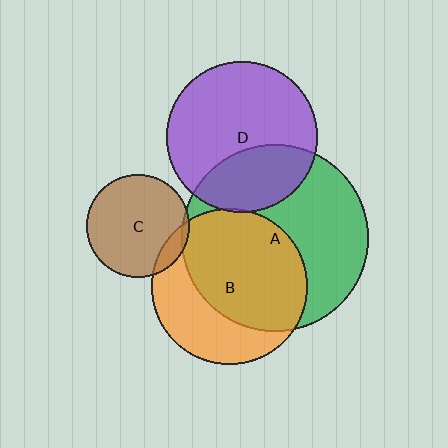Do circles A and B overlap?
Yes.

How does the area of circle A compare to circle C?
Approximately 3.3 times.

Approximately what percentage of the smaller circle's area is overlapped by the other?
Approximately 60%.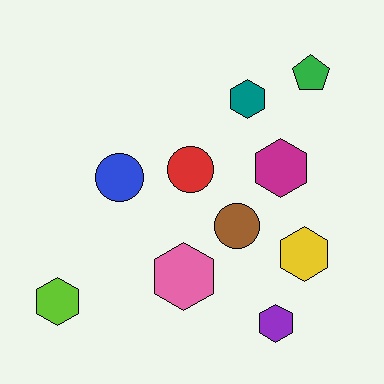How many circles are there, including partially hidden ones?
There are 3 circles.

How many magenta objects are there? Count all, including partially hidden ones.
There is 1 magenta object.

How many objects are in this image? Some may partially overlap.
There are 10 objects.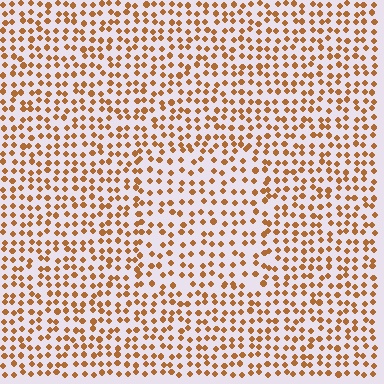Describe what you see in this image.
The image contains small brown elements arranged at two different densities. A rectangle-shaped region is visible where the elements are less densely packed than the surrounding area.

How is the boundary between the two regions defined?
The boundary is defined by a change in element density (approximately 1.4x ratio). All elements are the same color, size, and shape.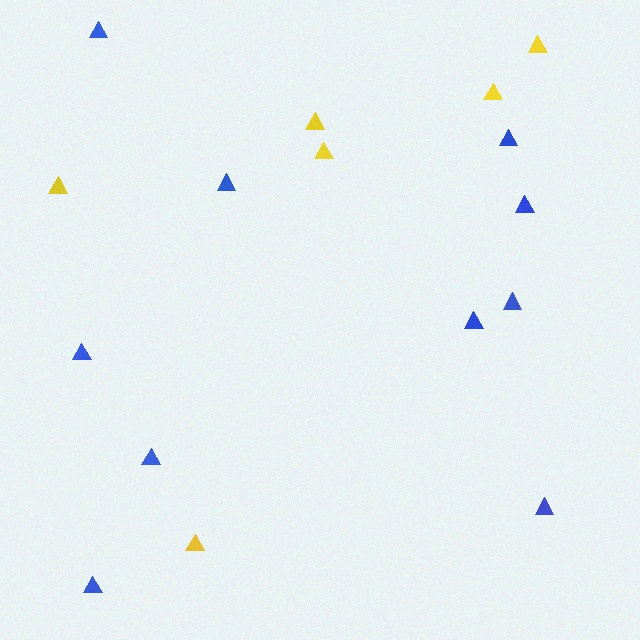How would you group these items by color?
There are 2 groups: one group of yellow triangles (6) and one group of blue triangles (10).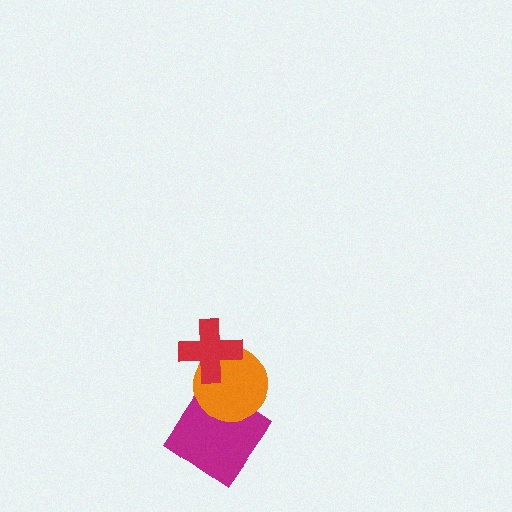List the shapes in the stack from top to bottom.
From top to bottom: the red cross, the orange circle, the magenta diamond.